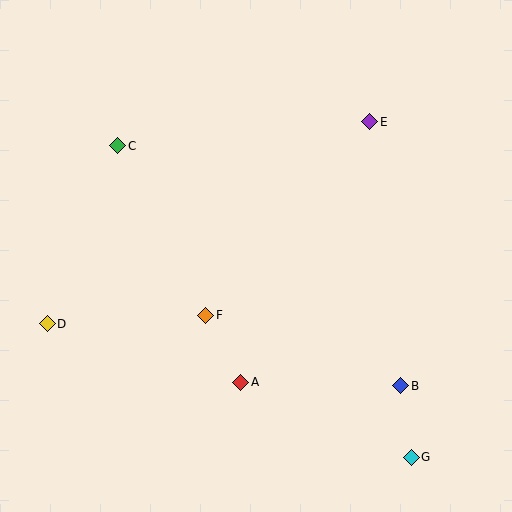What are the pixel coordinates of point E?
Point E is at (370, 122).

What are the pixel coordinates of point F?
Point F is at (206, 315).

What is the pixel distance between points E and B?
The distance between E and B is 266 pixels.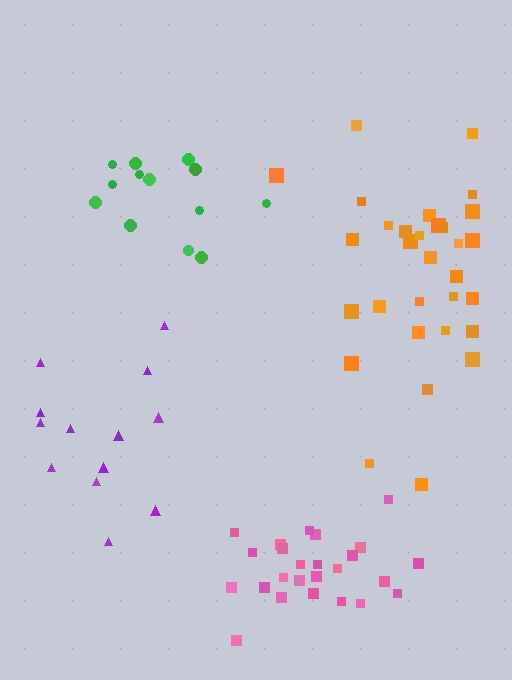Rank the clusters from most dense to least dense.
pink, orange, green, purple.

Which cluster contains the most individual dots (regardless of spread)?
Orange (31).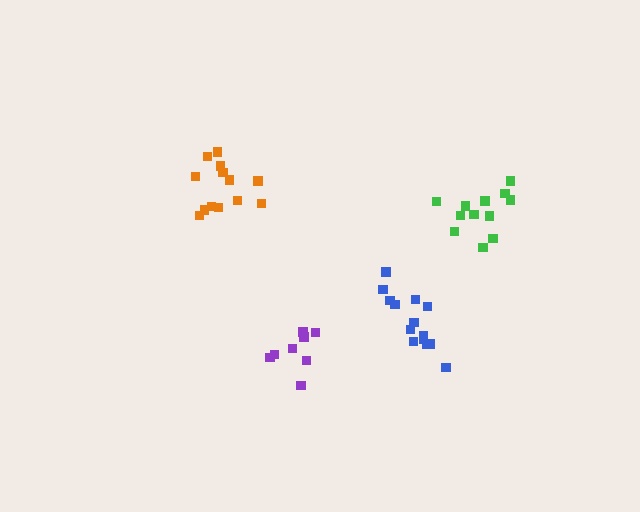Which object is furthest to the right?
The green cluster is rightmost.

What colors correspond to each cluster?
The clusters are colored: purple, orange, blue, green.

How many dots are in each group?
Group 1: 8 dots, Group 2: 13 dots, Group 3: 14 dots, Group 4: 12 dots (47 total).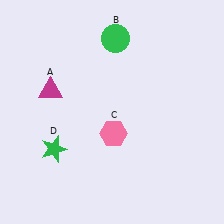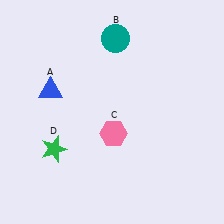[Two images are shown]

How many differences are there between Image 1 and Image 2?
There are 2 differences between the two images.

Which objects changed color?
A changed from magenta to blue. B changed from green to teal.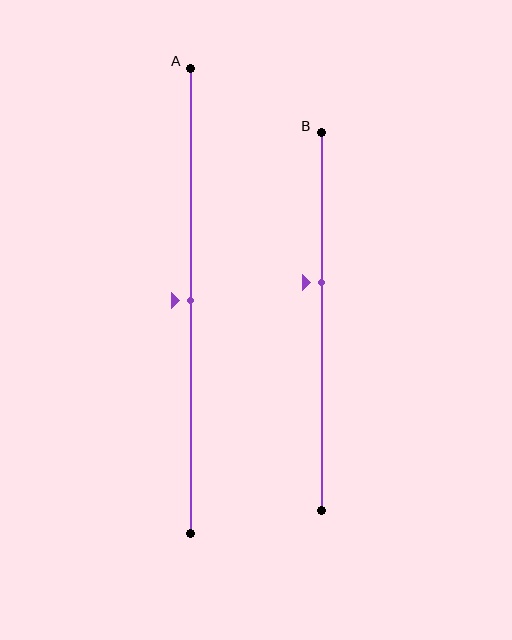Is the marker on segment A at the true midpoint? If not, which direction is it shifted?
Yes, the marker on segment A is at the true midpoint.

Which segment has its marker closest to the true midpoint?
Segment A has its marker closest to the true midpoint.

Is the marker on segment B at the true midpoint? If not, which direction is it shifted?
No, the marker on segment B is shifted upward by about 10% of the segment length.